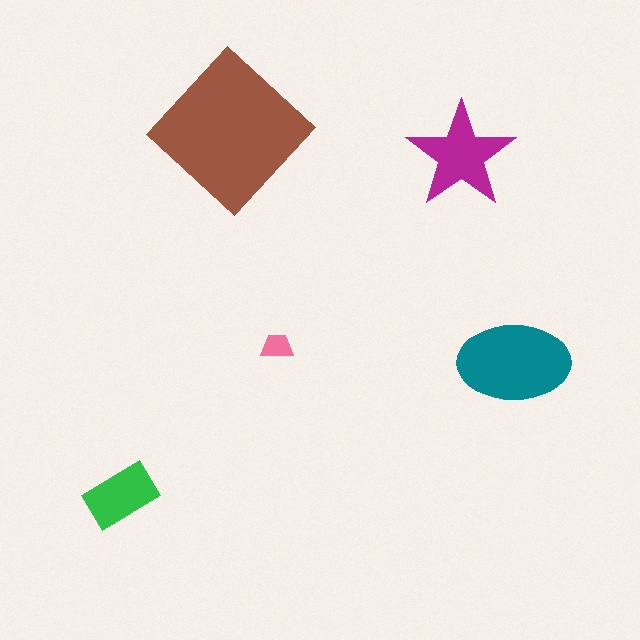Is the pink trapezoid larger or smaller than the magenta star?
Smaller.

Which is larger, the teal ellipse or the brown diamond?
The brown diamond.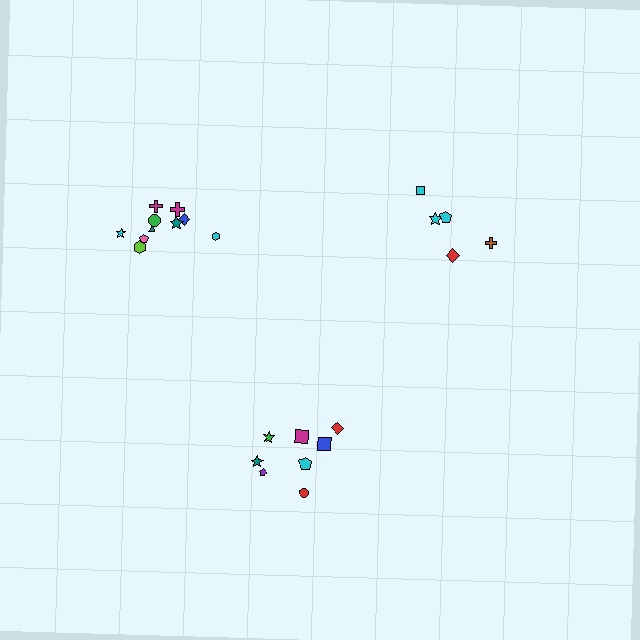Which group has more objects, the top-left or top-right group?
The top-left group.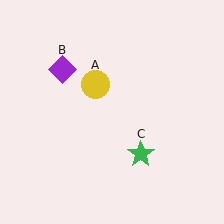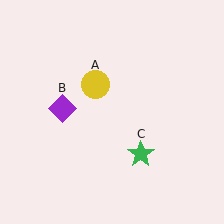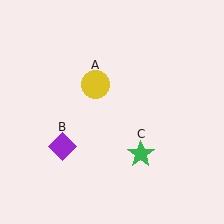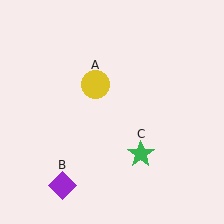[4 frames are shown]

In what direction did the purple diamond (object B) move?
The purple diamond (object B) moved down.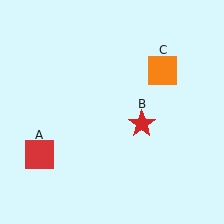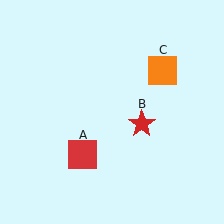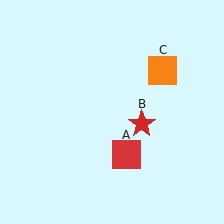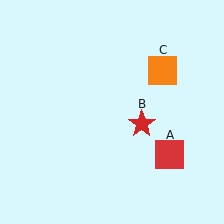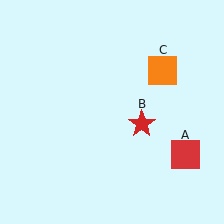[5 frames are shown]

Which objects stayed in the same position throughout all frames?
Red star (object B) and orange square (object C) remained stationary.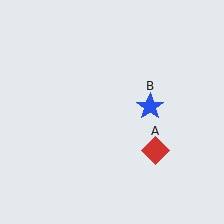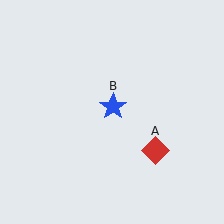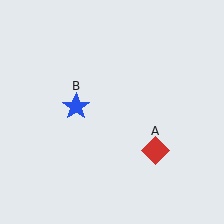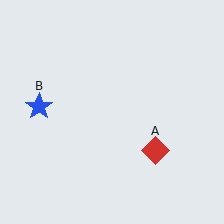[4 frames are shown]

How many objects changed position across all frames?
1 object changed position: blue star (object B).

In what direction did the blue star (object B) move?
The blue star (object B) moved left.